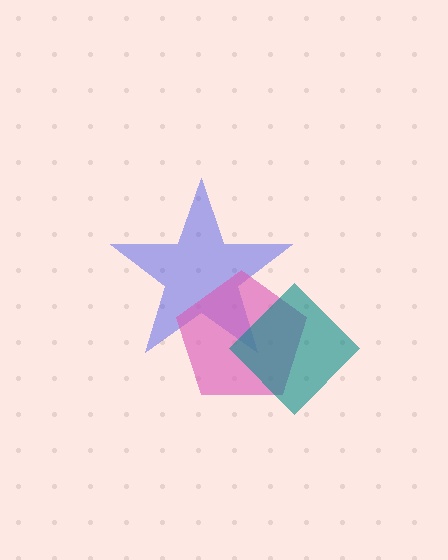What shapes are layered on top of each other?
The layered shapes are: a blue star, a pink pentagon, a teal diamond.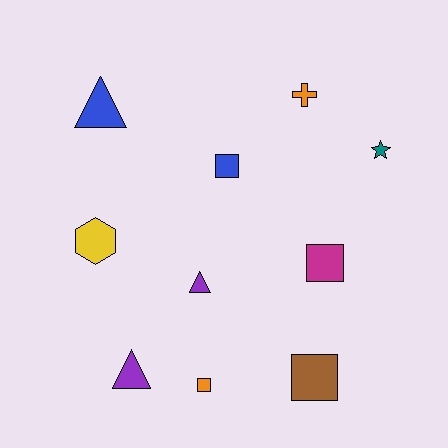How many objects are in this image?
There are 10 objects.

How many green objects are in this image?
There are no green objects.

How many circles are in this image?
There are no circles.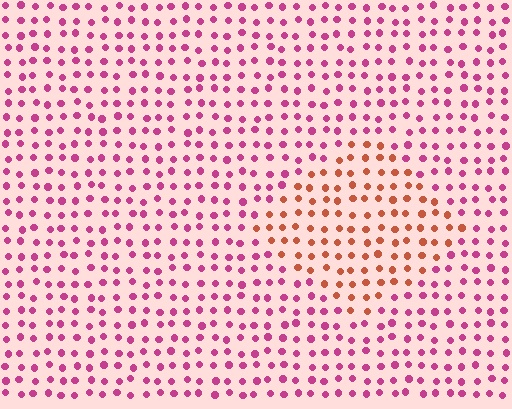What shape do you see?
I see a diamond.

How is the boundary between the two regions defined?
The boundary is defined purely by a slight shift in hue (about 48 degrees). Spacing, size, and orientation are identical on both sides.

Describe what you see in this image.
The image is filled with small magenta elements in a uniform arrangement. A diamond-shaped region is visible where the elements are tinted to a slightly different hue, forming a subtle color boundary.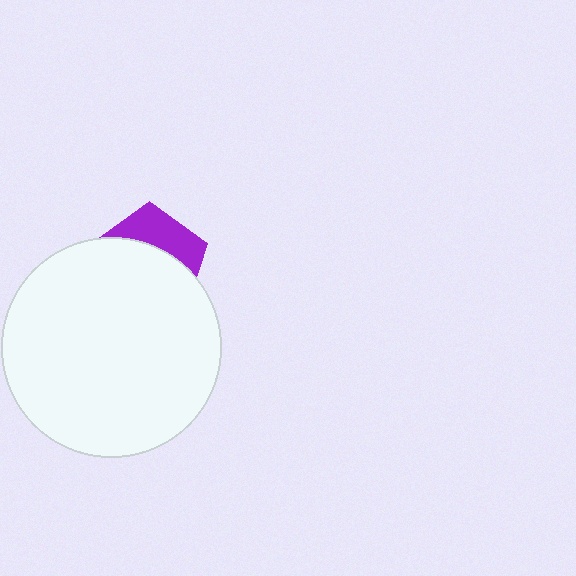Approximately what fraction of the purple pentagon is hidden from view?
Roughly 66% of the purple pentagon is hidden behind the white circle.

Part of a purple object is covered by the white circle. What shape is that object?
It is a pentagon.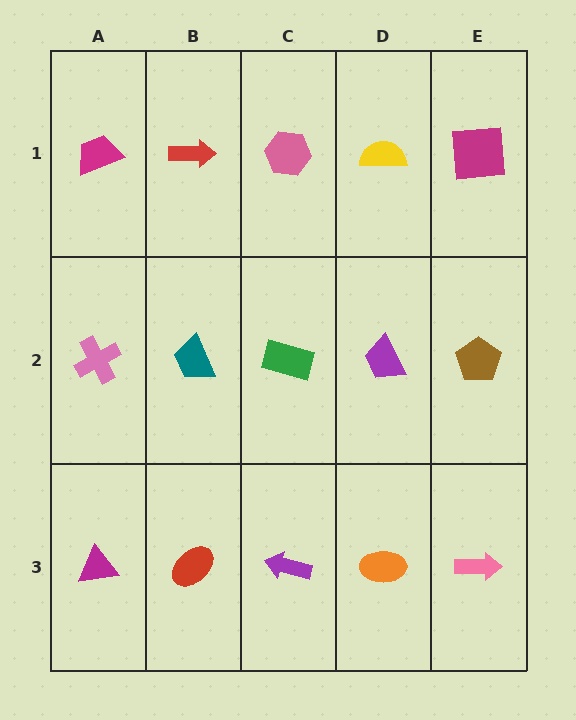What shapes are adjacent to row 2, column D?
A yellow semicircle (row 1, column D), an orange ellipse (row 3, column D), a green rectangle (row 2, column C), a brown pentagon (row 2, column E).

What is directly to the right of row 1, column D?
A magenta square.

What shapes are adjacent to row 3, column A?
A pink cross (row 2, column A), a red ellipse (row 3, column B).